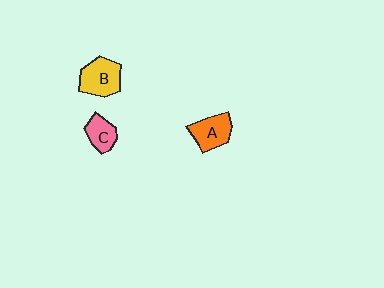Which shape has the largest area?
Shape B (yellow).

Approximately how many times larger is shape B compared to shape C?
Approximately 1.5 times.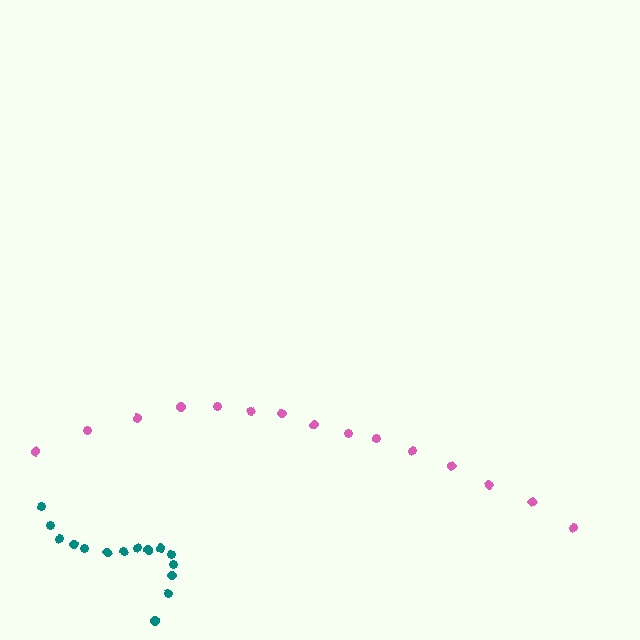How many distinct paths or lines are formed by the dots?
There are 2 distinct paths.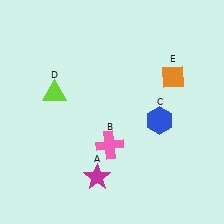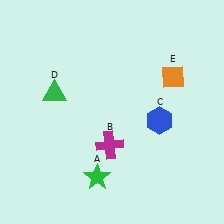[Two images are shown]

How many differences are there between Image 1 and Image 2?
There are 3 differences between the two images.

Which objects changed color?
A changed from magenta to green. B changed from pink to magenta. D changed from lime to green.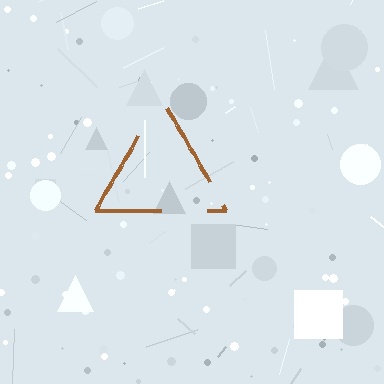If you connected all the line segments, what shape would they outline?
They would outline a triangle.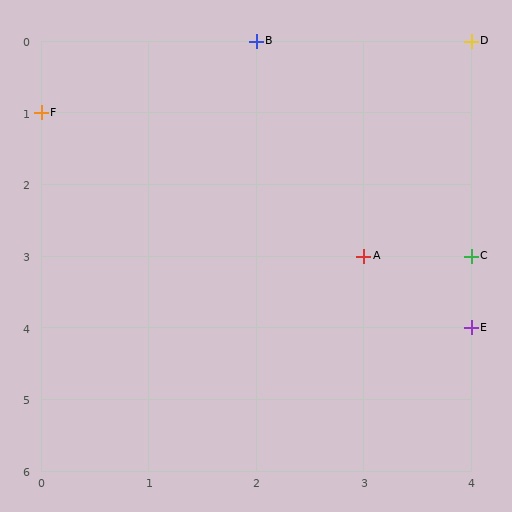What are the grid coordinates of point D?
Point D is at grid coordinates (4, 0).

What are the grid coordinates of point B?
Point B is at grid coordinates (2, 0).